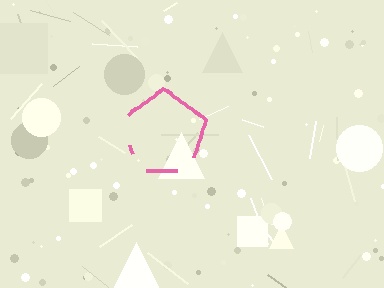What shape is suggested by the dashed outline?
The dashed outline suggests a pentagon.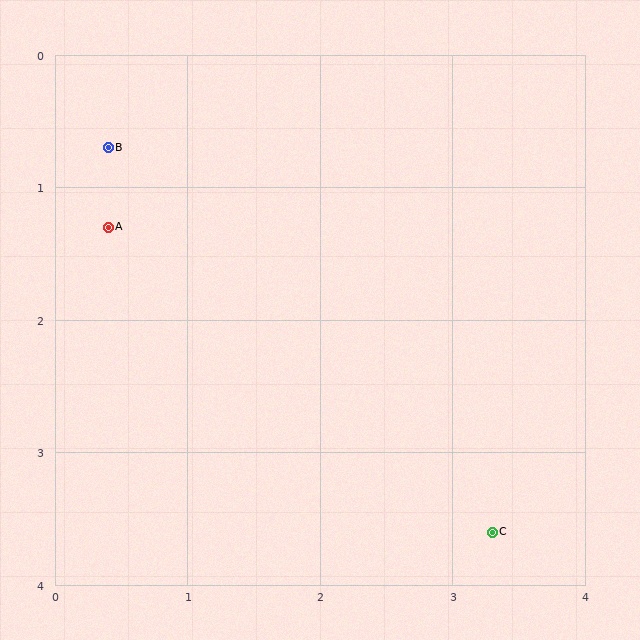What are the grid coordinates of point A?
Point A is at approximately (0.4, 1.3).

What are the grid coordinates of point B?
Point B is at approximately (0.4, 0.7).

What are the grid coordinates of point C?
Point C is at approximately (3.3, 3.6).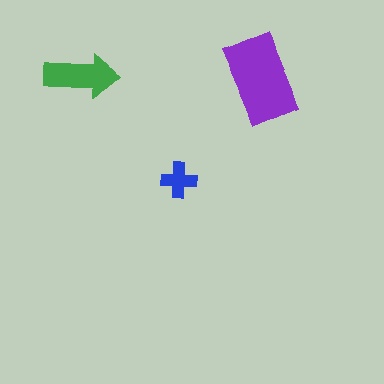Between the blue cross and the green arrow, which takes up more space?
The green arrow.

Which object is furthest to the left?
The green arrow is leftmost.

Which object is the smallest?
The blue cross.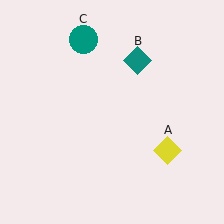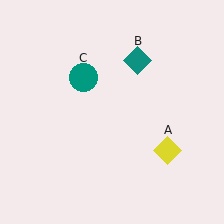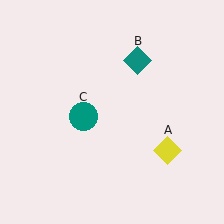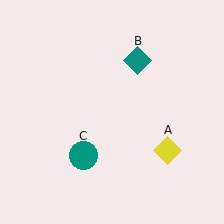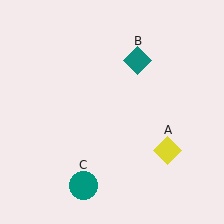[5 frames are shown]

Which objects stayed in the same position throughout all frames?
Yellow diamond (object A) and teal diamond (object B) remained stationary.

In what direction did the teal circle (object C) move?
The teal circle (object C) moved down.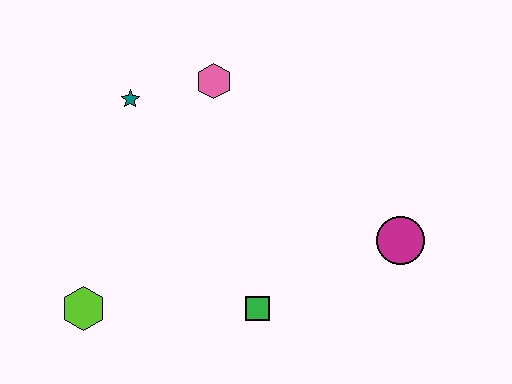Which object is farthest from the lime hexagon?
The magenta circle is farthest from the lime hexagon.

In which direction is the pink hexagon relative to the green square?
The pink hexagon is above the green square.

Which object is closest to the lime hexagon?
The green square is closest to the lime hexagon.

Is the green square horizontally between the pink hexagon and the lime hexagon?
No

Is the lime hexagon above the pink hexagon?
No